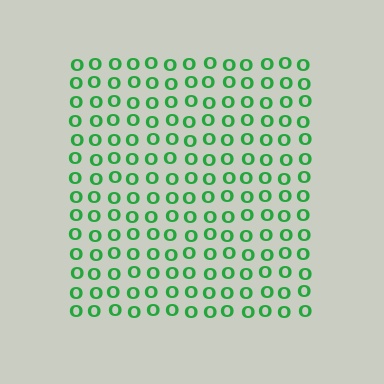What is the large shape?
The large shape is a square.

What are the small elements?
The small elements are letter O's.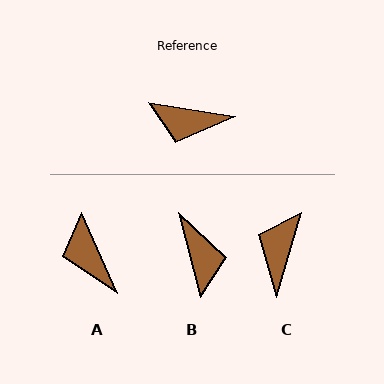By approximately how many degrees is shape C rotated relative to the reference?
Approximately 97 degrees clockwise.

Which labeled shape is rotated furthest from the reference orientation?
B, about 114 degrees away.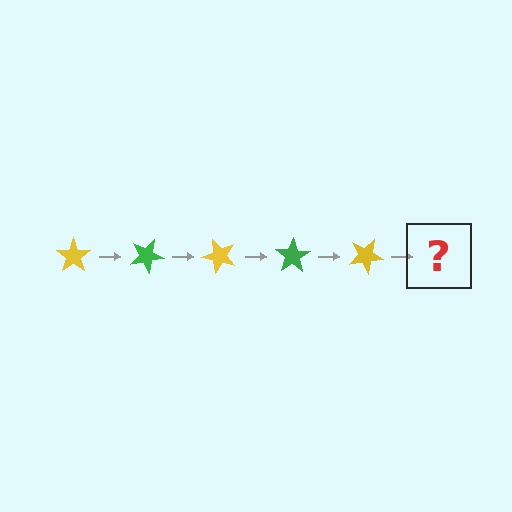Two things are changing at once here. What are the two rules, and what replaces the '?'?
The two rules are that it rotates 25 degrees each step and the color cycles through yellow and green. The '?' should be a green star, rotated 125 degrees from the start.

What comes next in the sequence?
The next element should be a green star, rotated 125 degrees from the start.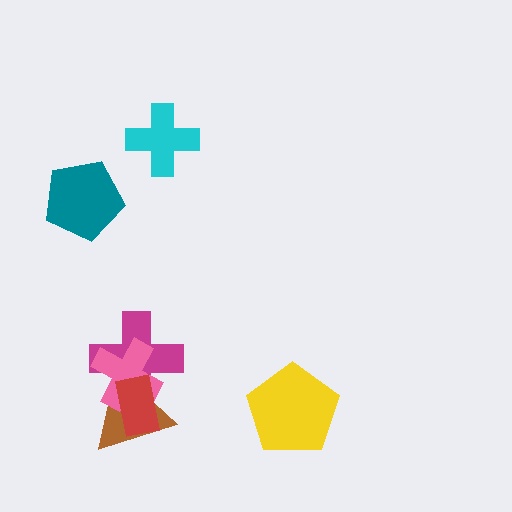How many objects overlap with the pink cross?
3 objects overlap with the pink cross.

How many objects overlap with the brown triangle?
3 objects overlap with the brown triangle.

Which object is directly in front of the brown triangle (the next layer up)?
The magenta cross is directly in front of the brown triangle.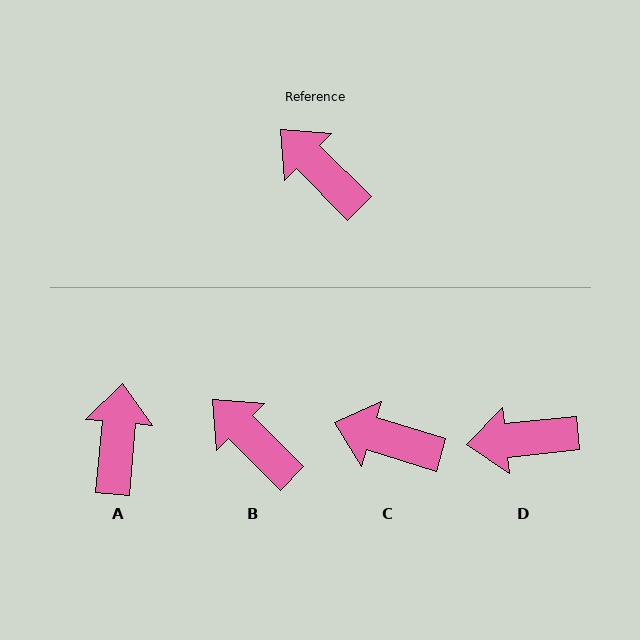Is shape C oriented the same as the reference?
No, it is off by about 28 degrees.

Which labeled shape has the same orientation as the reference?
B.